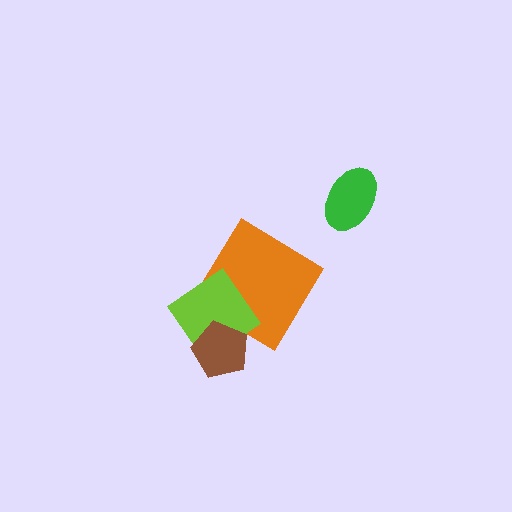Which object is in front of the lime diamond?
The brown pentagon is in front of the lime diamond.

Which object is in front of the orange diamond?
The lime diamond is in front of the orange diamond.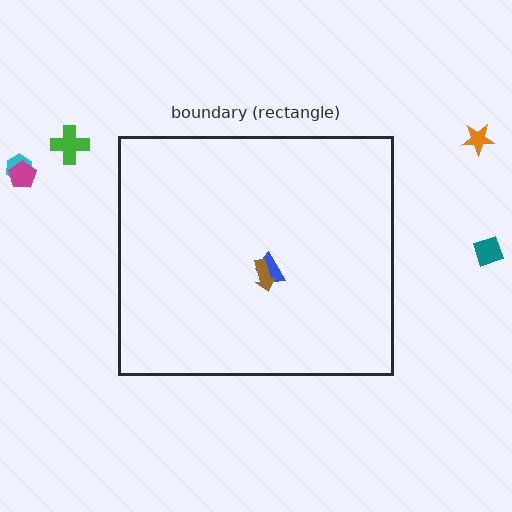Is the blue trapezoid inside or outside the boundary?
Inside.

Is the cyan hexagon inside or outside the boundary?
Outside.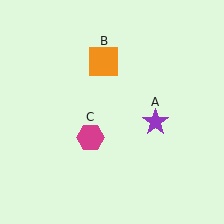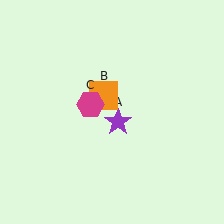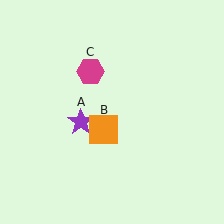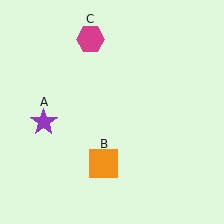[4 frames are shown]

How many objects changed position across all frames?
3 objects changed position: purple star (object A), orange square (object B), magenta hexagon (object C).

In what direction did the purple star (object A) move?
The purple star (object A) moved left.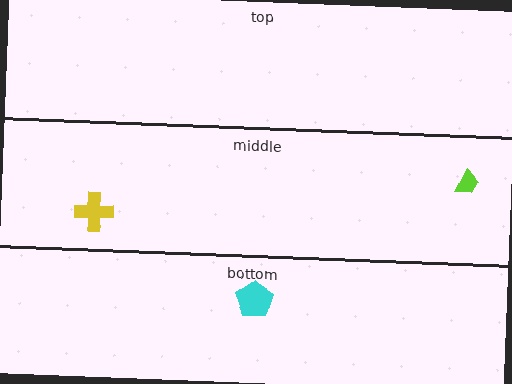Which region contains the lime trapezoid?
The middle region.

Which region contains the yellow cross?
The middle region.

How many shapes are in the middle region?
2.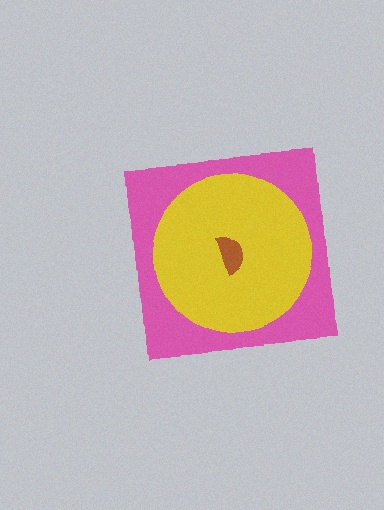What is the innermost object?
The brown semicircle.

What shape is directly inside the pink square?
The yellow circle.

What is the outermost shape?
The pink square.